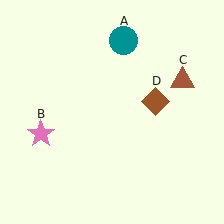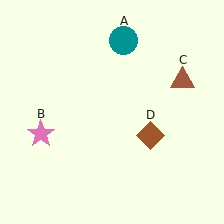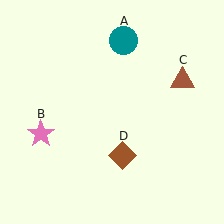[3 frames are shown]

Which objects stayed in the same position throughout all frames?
Teal circle (object A) and pink star (object B) and brown triangle (object C) remained stationary.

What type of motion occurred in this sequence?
The brown diamond (object D) rotated clockwise around the center of the scene.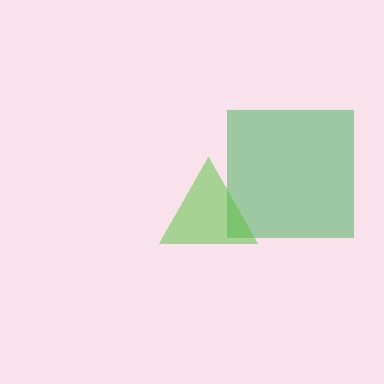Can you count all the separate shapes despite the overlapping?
Yes, there are 2 separate shapes.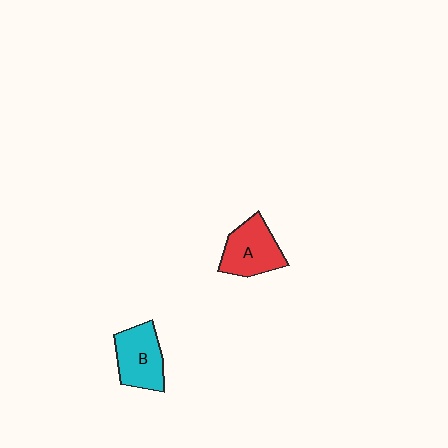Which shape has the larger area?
Shape A (red).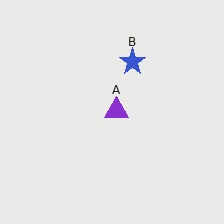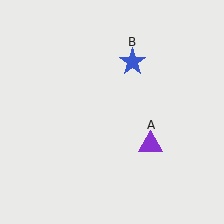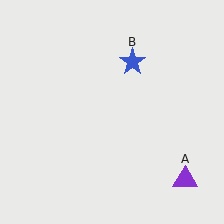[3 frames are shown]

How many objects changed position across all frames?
1 object changed position: purple triangle (object A).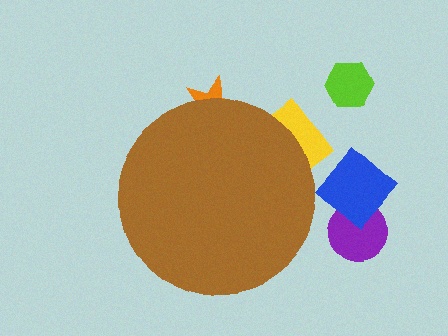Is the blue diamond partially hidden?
No, the blue diamond is fully visible.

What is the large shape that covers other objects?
A brown circle.